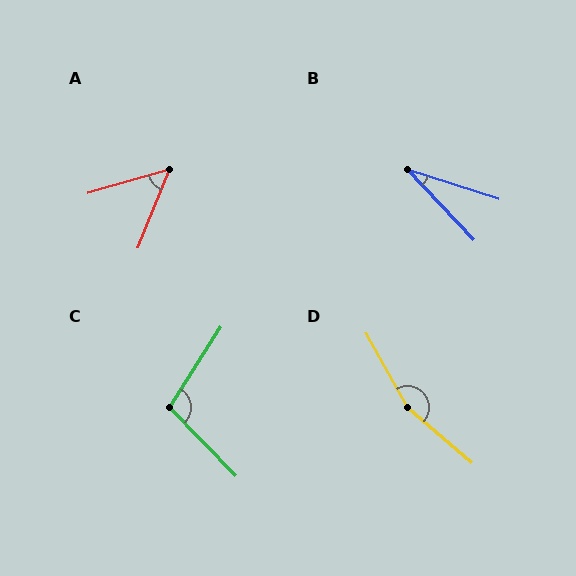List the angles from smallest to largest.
B (29°), A (52°), C (103°), D (160°).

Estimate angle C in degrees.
Approximately 103 degrees.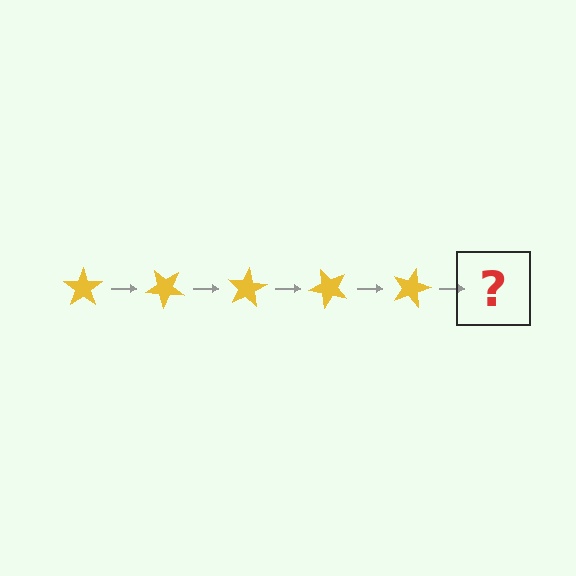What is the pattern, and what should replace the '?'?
The pattern is that the star rotates 40 degrees each step. The '?' should be a yellow star rotated 200 degrees.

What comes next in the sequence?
The next element should be a yellow star rotated 200 degrees.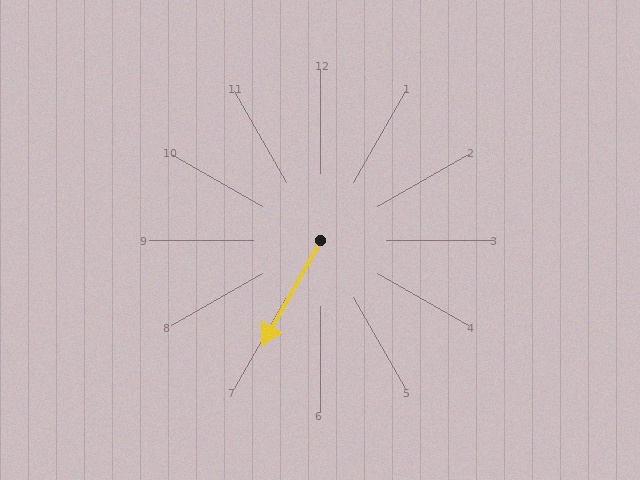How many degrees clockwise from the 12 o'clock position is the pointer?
Approximately 209 degrees.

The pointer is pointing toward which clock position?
Roughly 7 o'clock.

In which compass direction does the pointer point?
Southwest.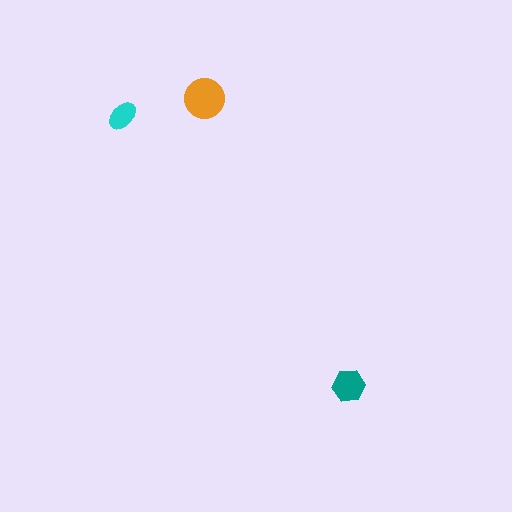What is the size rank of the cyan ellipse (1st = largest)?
3rd.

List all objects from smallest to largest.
The cyan ellipse, the teal hexagon, the orange circle.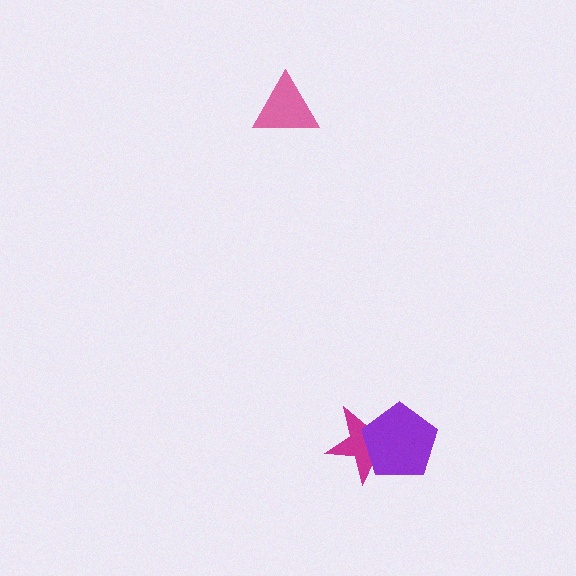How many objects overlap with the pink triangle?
0 objects overlap with the pink triangle.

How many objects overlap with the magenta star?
1 object overlaps with the magenta star.